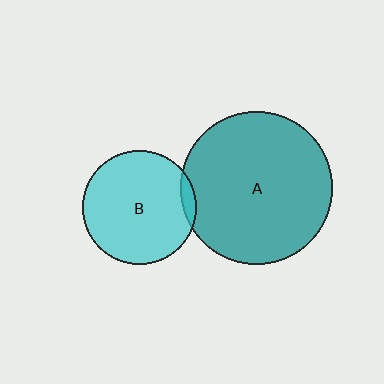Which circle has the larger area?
Circle A (teal).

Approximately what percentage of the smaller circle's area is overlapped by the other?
Approximately 5%.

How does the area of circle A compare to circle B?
Approximately 1.8 times.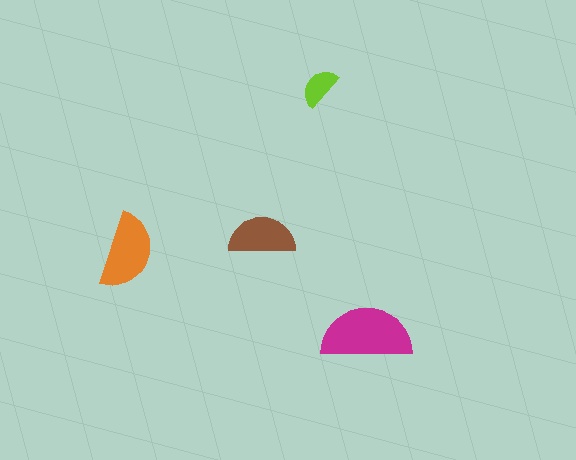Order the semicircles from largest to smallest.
the magenta one, the orange one, the brown one, the lime one.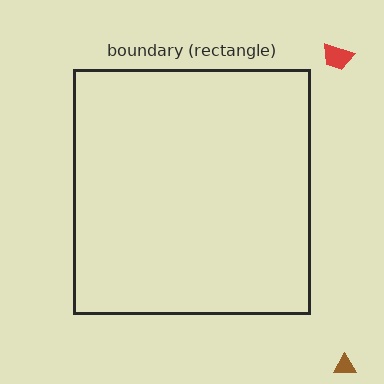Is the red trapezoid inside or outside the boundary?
Outside.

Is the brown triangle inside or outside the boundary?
Outside.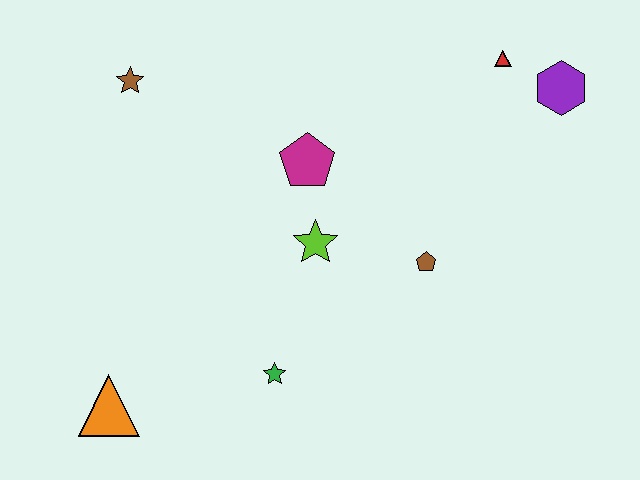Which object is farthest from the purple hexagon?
The orange triangle is farthest from the purple hexagon.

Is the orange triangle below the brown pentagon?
Yes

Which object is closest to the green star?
The lime star is closest to the green star.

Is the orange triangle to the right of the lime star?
No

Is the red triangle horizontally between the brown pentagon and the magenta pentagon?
No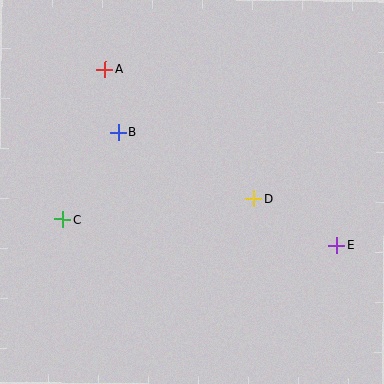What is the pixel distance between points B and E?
The distance between B and E is 246 pixels.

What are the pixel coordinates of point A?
Point A is at (105, 69).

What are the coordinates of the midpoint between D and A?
The midpoint between D and A is at (179, 134).